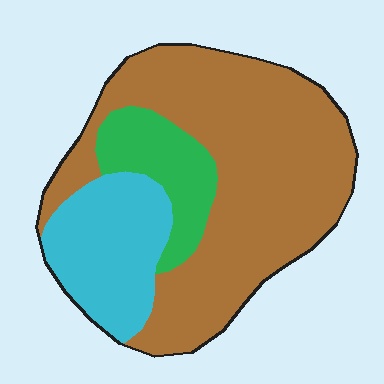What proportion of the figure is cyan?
Cyan covers around 20% of the figure.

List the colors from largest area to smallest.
From largest to smallest: brown, cyan, green.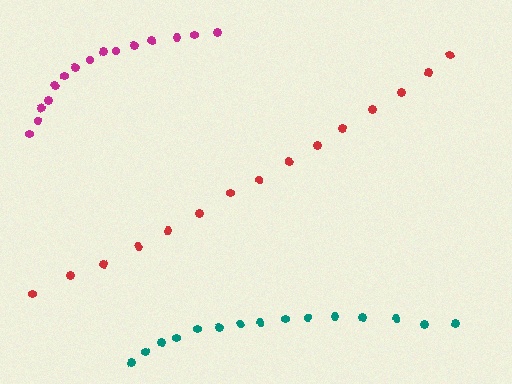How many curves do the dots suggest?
There are 3 distinct paths.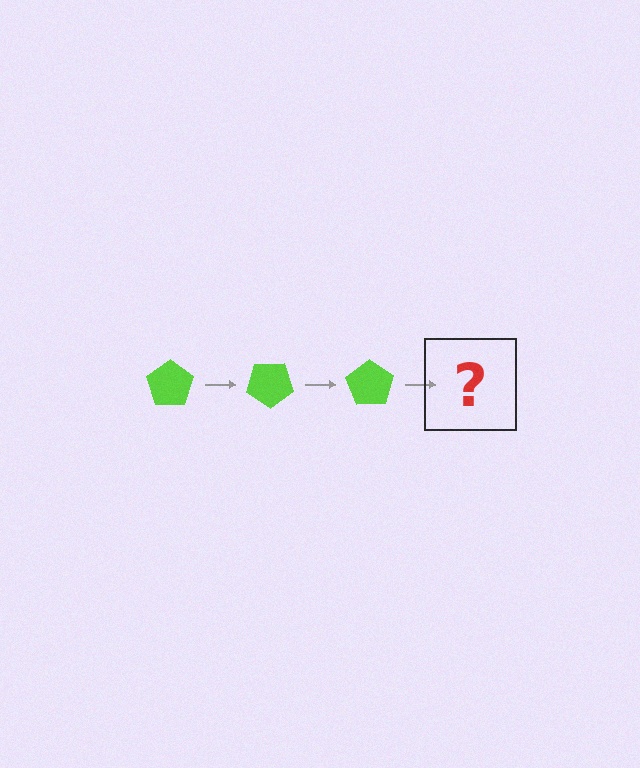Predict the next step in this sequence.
The next step is a lime pentagon rotated 105 degrees.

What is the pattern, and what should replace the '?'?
The pattern is that the pentagon rotates 35 degrees each step. The '?' should be a lime pentagon rotated 105 degrees.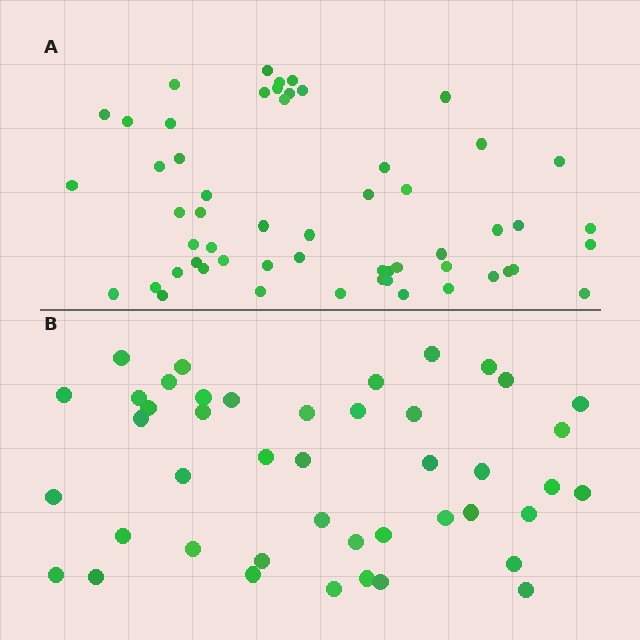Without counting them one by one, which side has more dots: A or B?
Region A (the top region) has more dots.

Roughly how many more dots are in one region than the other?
Region A has roughly 12 or so more dots than region B.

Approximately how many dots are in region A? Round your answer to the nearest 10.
About 60 dots. (The exact count is 56, which rounds to 60.)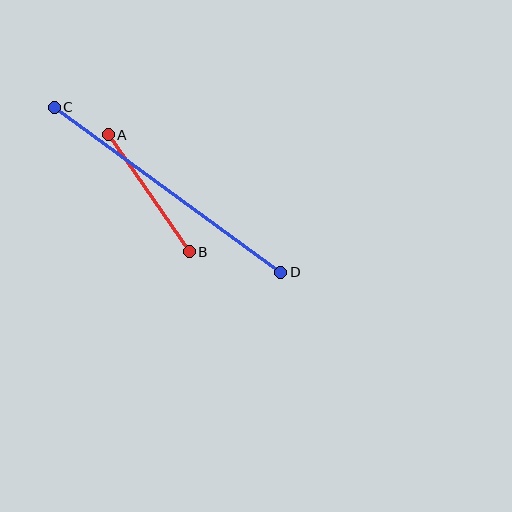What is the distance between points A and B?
The distance is approximately 142 pixels.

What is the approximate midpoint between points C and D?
The midpoint is at approximately (167, 190) pixels.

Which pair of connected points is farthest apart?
Points C and D are farthest apart.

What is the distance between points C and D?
The distance is approximately 280 pixels.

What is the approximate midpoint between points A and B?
The midpoint is at approximately (149, 193) pixels.